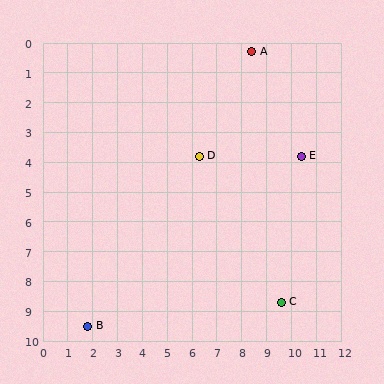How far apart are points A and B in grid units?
Points A and B are about 11.3 grid units apart.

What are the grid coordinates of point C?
Point C is at approximately (9.6, 8.7).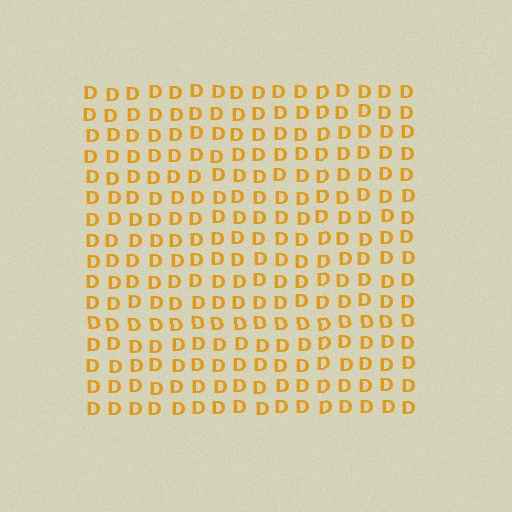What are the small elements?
The small elements are letter D's.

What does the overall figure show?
The overall figure shows a square.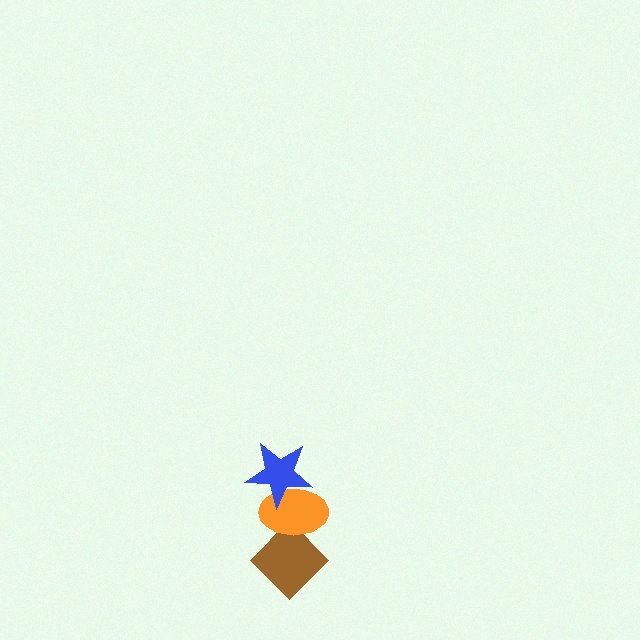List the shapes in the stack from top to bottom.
From top to bottom: the blue star, the orange ellipse, the brown diamond.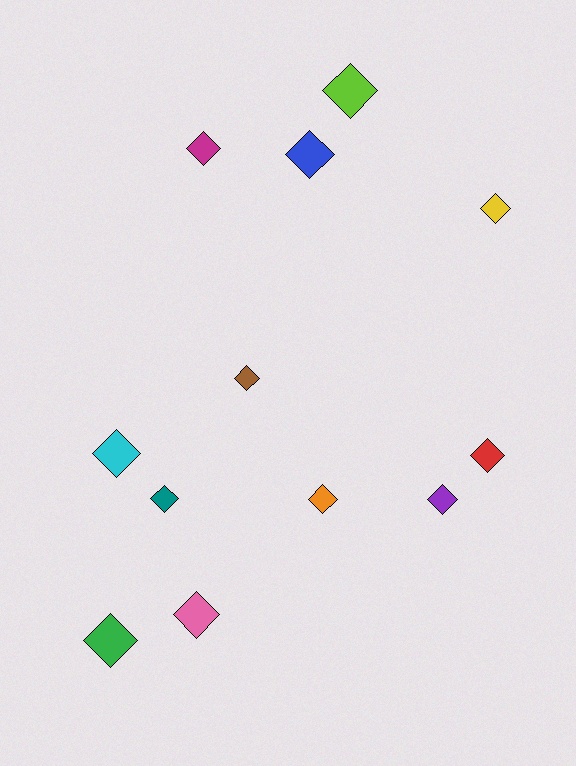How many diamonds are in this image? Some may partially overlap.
There are 12 diamonds.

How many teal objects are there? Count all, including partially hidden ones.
There is 1 teal object.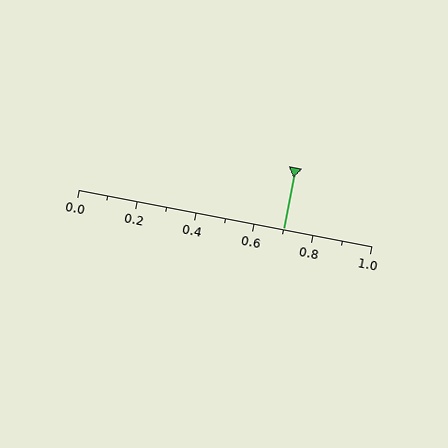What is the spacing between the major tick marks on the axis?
The major ticks are spaced 0.2 apart.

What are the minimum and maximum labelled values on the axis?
The axis runs from 0.0 to 1.0.